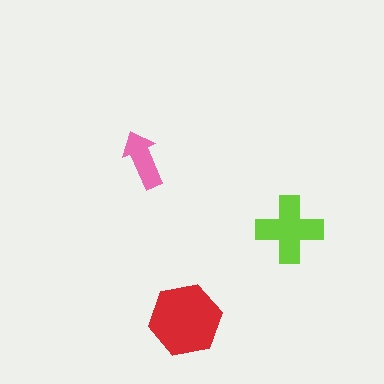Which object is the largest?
The red hexagon.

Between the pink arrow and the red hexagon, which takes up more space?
The red hexagon.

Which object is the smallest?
The pink arrow.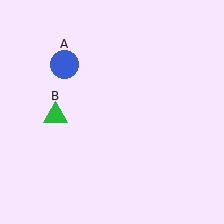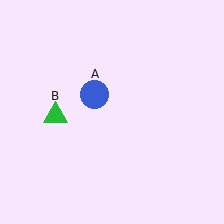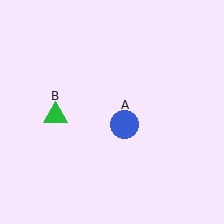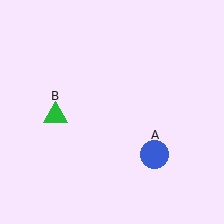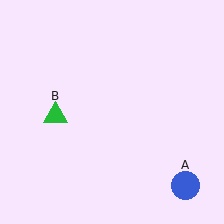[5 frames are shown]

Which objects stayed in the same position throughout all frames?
Green triangle (object B) remained stationary.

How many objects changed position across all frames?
1 object changed position: blue circle (object A).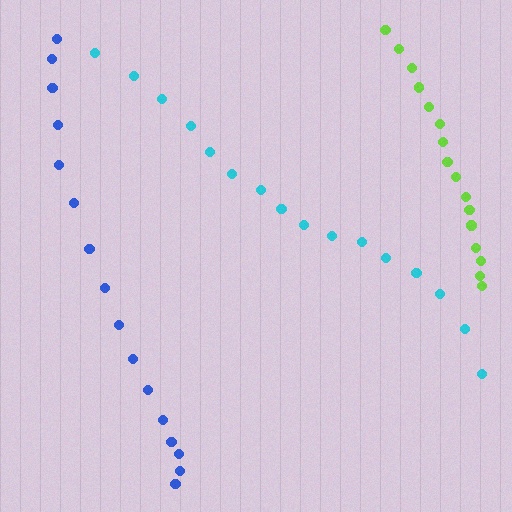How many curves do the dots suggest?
There are 3 distinct paths.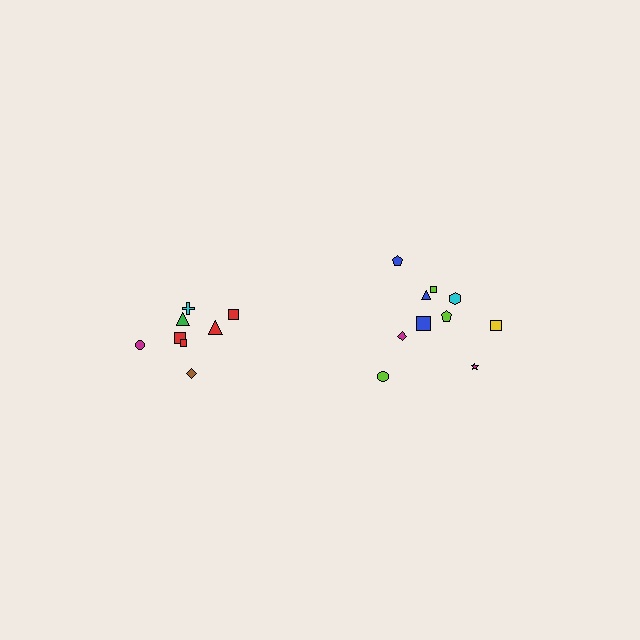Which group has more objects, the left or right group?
The right group.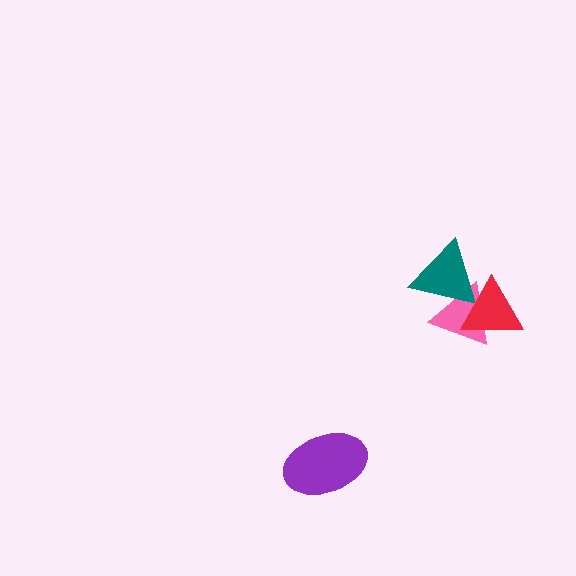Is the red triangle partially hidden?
No, no other shape covers it.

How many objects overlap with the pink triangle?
2 objects overlap with the pink triangle.